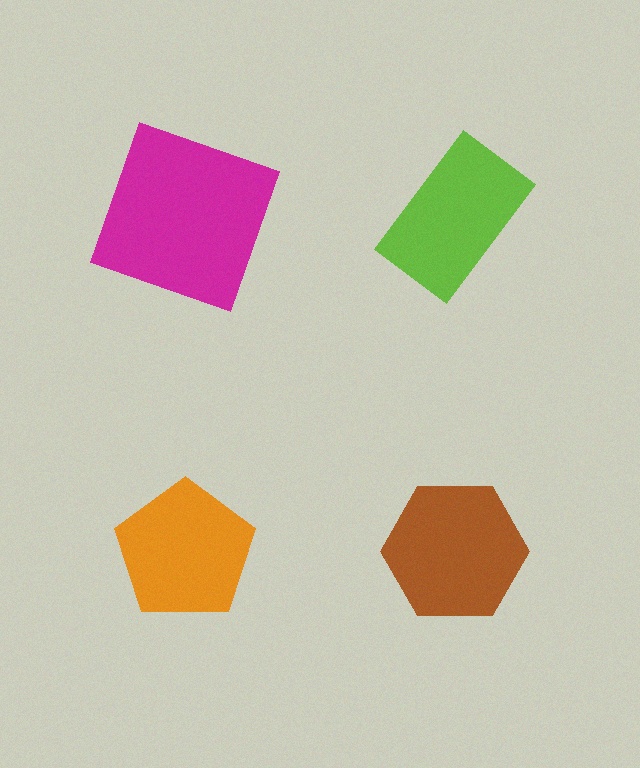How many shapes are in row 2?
2 shapes.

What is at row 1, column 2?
A lime rectangle.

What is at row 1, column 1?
A magenta square.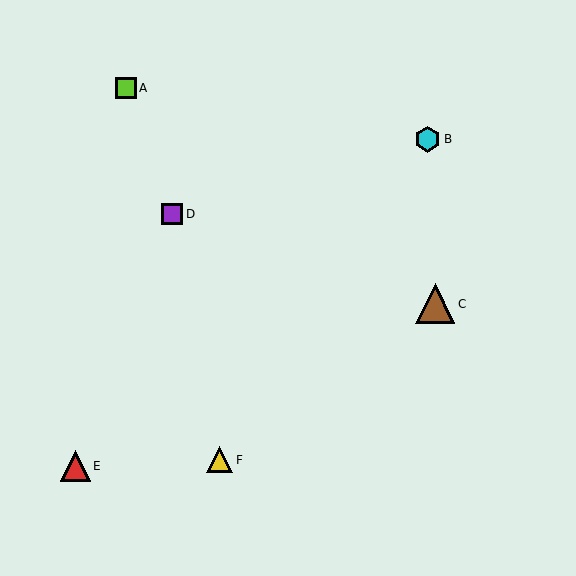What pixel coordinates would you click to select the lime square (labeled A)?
Click at (126, 88) to select the lime square A.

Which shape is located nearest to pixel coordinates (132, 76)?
The lime square (labeled A) at (126, 88) is nearest to that location.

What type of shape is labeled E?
Shape E is a red triangle.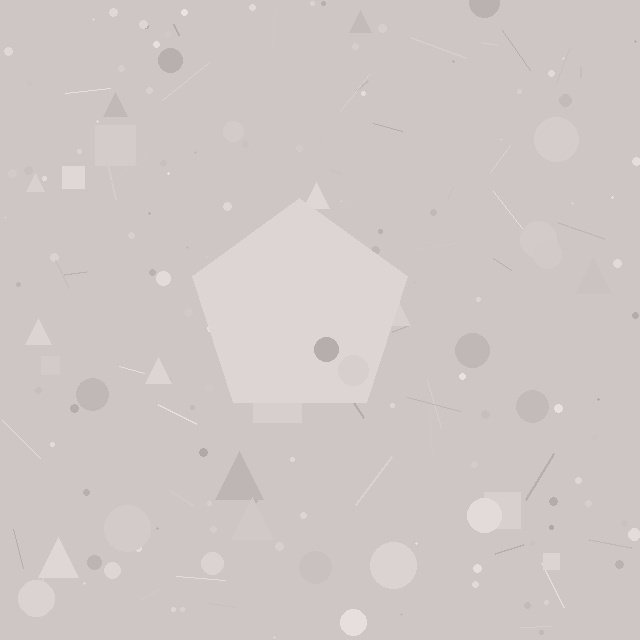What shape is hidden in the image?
A pentagon is hidden in the image.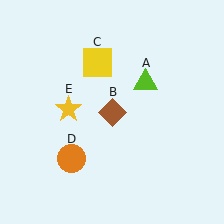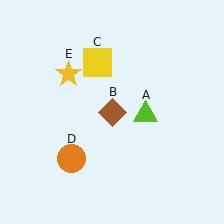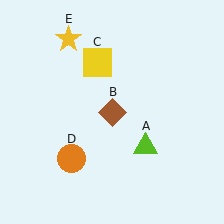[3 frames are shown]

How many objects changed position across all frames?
2 objects changed position: lime triangle (object A), yellow star (object E).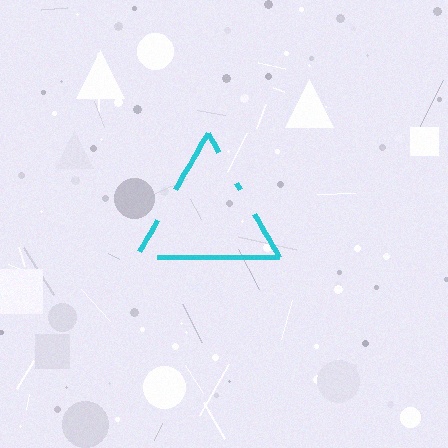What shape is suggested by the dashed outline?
The dashed outline suggests a triangle.